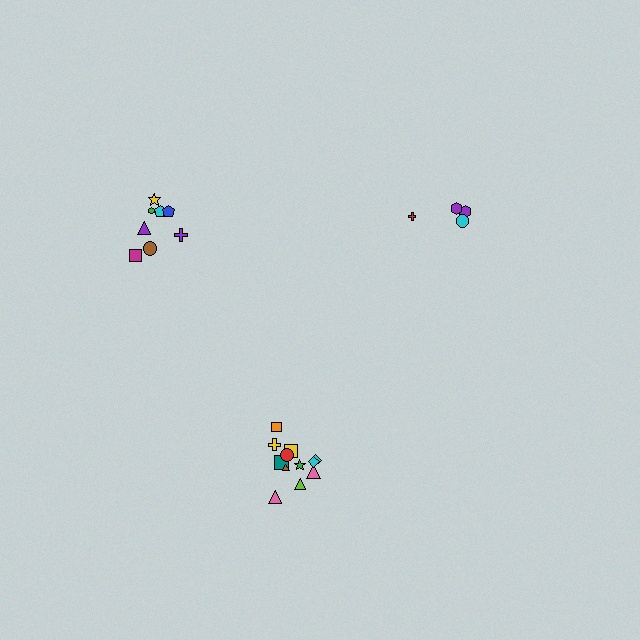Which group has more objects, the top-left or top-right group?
The top-left group.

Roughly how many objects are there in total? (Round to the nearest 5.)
Roughly 25 objects in total.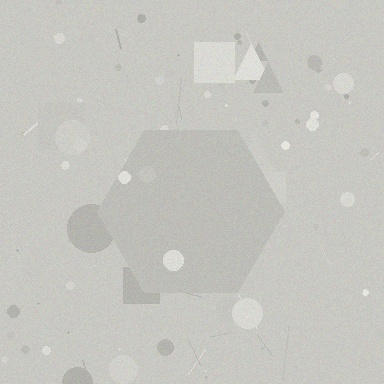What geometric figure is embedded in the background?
A hexagon is embedded in the background.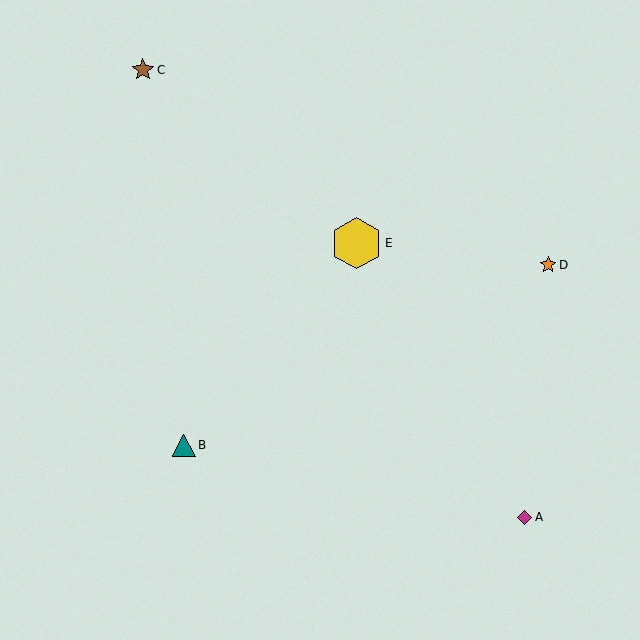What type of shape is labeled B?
Shape B is a teal triangle.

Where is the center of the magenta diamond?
The center of the magenta diamond is at (525, 517).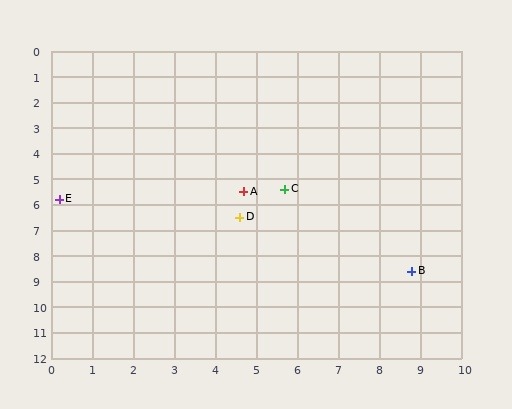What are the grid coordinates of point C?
Point C is at approximately (5.7, 5.4).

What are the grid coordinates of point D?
Point D is at approximately (4.6, 6.5).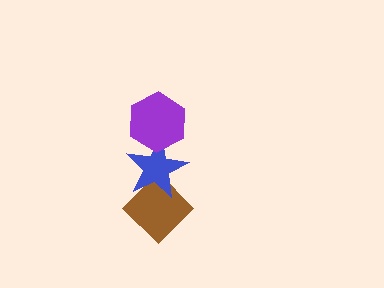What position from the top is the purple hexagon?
The purple hexagon is 1st from the top.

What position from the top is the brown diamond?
The brown diamond is 3rd from the top.